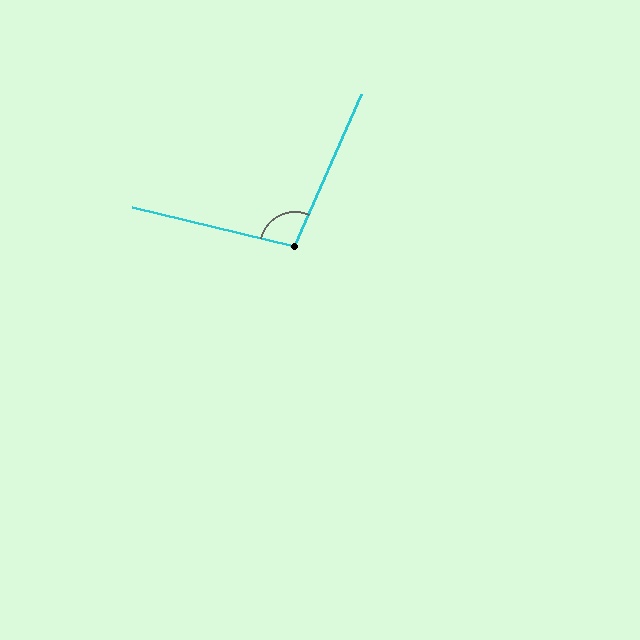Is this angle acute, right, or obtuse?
It is obtuse.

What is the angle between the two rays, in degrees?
Approximately 100 degrees.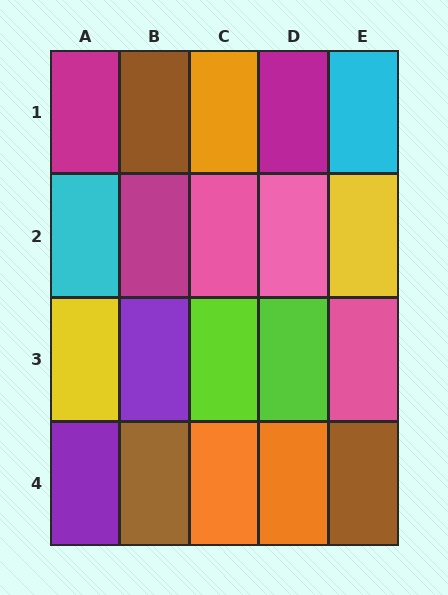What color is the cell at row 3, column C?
Lime.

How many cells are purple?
2 cells are purple.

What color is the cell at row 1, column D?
Magenta.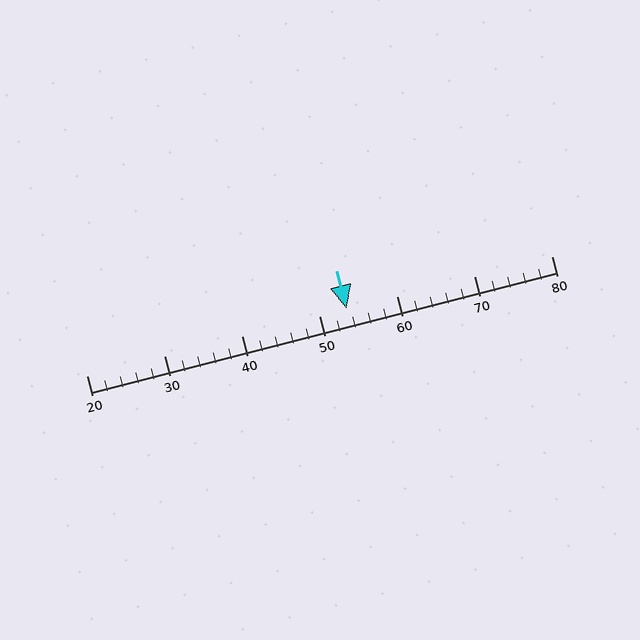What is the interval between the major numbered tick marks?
The major tick marks are spaced 10 units apart.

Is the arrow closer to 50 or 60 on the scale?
The arrow is closer to 50.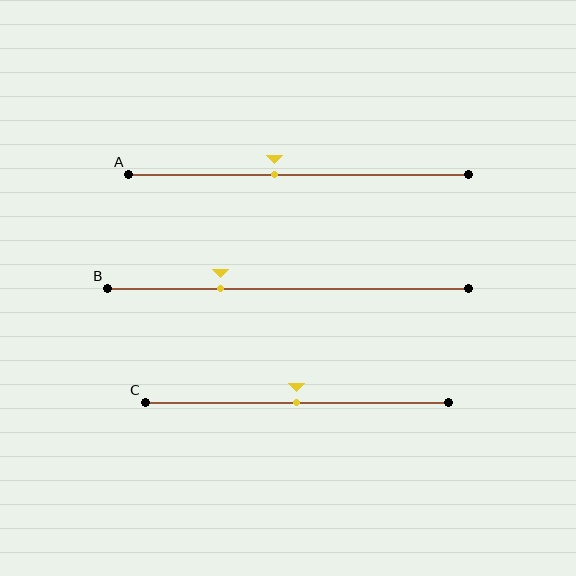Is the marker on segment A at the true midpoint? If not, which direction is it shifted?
No, the marker on segment A is shifted to the left by about 7% of the segment length.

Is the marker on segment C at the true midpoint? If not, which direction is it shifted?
Yes, the marker on segment C is at the true midpoint.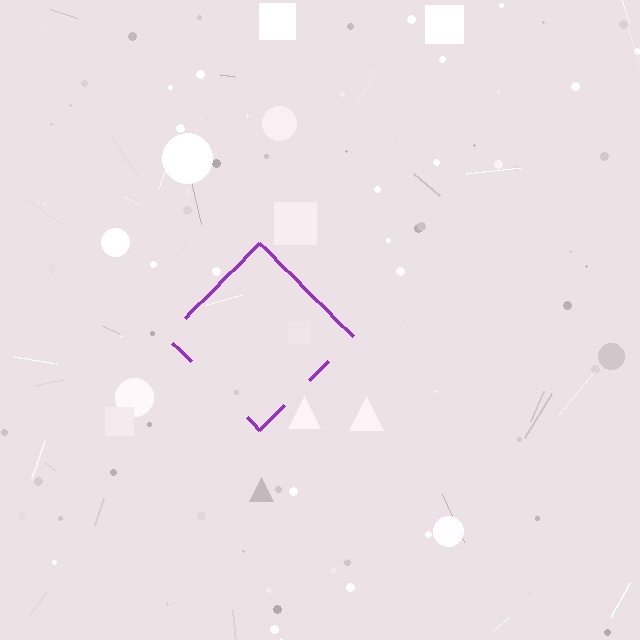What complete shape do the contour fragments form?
The contour fragments form a diamond.